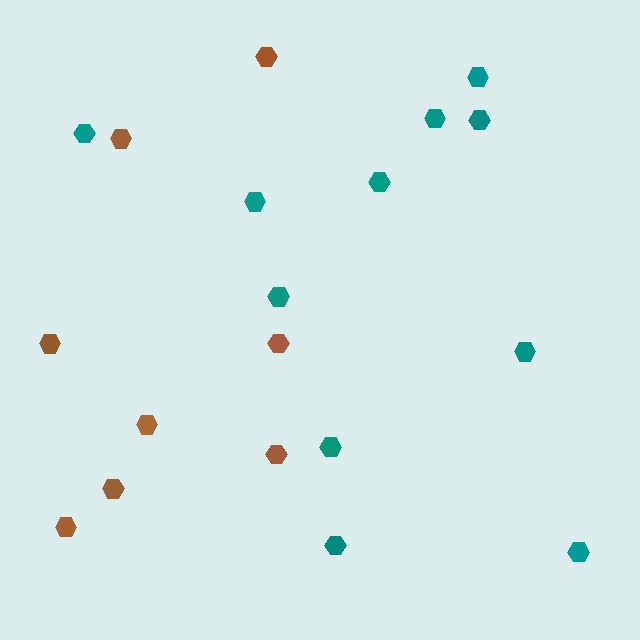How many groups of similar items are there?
There are 2 groups: one group of brown hexagons (8) and one group of teal hexagons (11).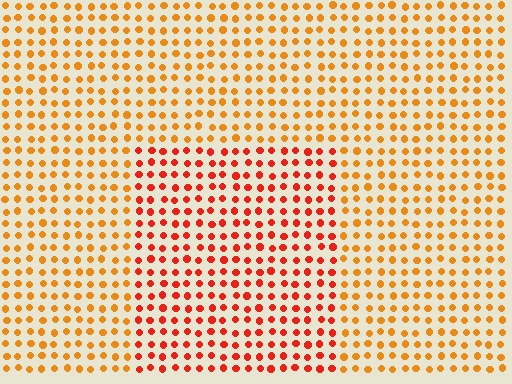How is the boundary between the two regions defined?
The boundary is defined purely by a slight shift in hue (about 30 degrees). Spacing, size, and orientation are identical on both sides.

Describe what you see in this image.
The image is filled with small orange elements in a uniform arrangement. A rectangle-shaped region is visible where the elements are tinted to a slightly different hue, forming a subtle color boundary.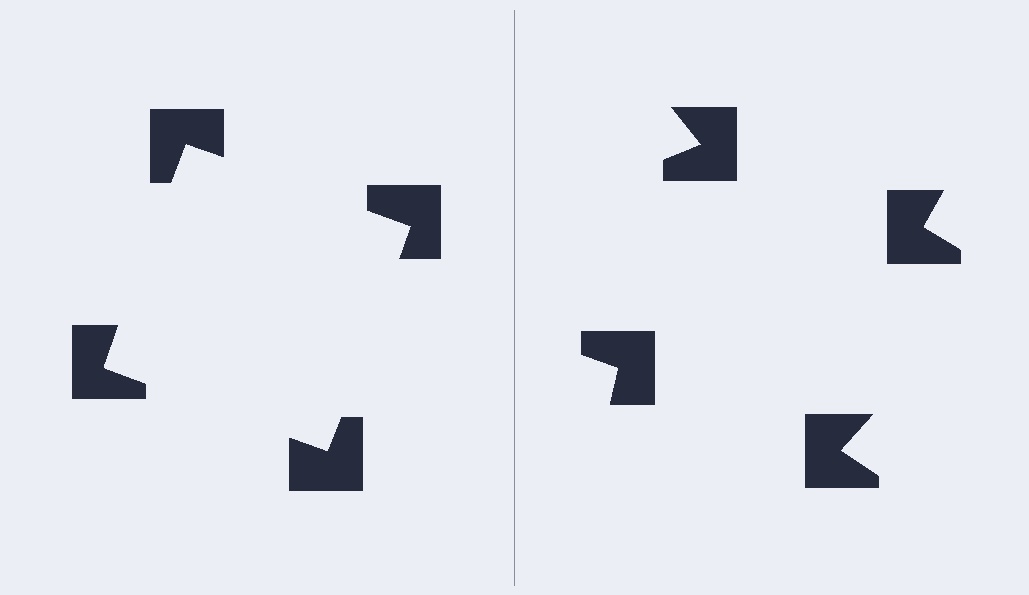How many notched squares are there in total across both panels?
8 — 4 on each side.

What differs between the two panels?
The notched squares are positioned identically on both sides; only the wedge orientations differ. On the left they align to a square; on the right they are misaligned.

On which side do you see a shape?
An illusory square appears on the left side. On the right side the wedge cuts are rotated, so no coherent shape forms.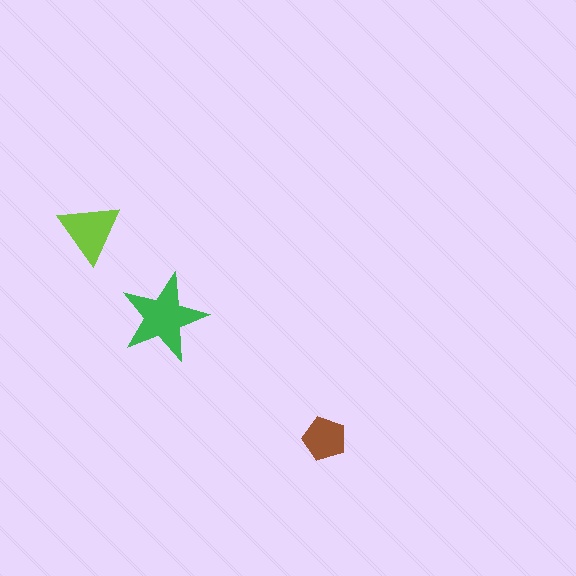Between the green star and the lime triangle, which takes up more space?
The green star.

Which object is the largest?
The green star.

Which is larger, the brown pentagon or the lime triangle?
The lime triangle.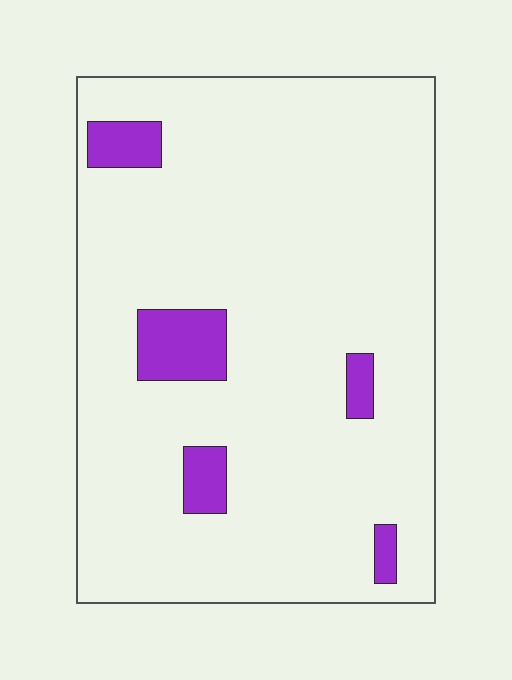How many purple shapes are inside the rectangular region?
5.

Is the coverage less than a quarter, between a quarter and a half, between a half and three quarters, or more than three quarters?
Less than a quarter.